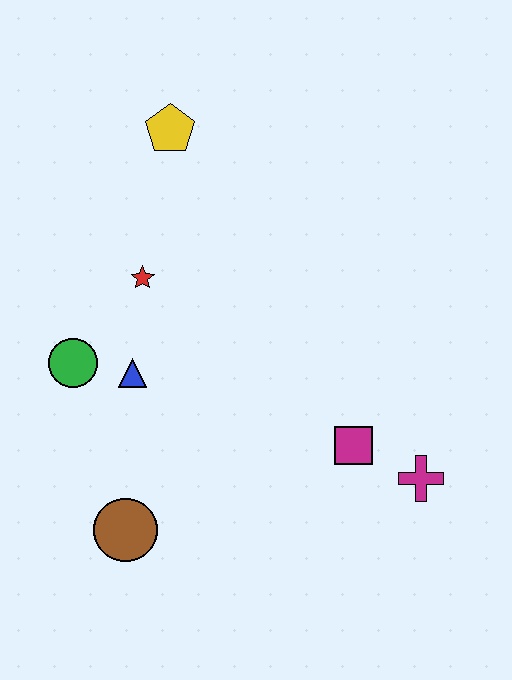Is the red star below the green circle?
No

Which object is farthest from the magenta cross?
The yellow pentagon is farthest from the magenta cross.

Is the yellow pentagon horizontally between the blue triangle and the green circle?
No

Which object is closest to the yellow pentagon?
The red star is closest to the yellow pentagon.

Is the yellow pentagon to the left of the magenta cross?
Yes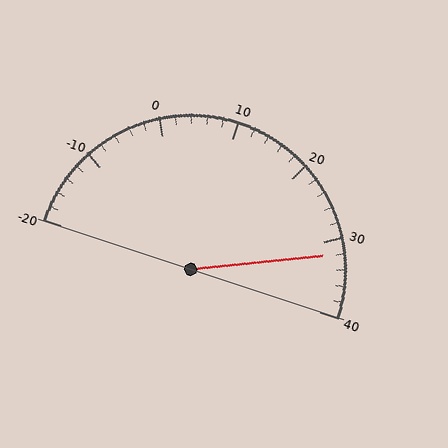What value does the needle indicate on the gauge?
The needle indicates approximately 32.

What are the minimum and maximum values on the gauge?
The gauge ranges from -20 to 40.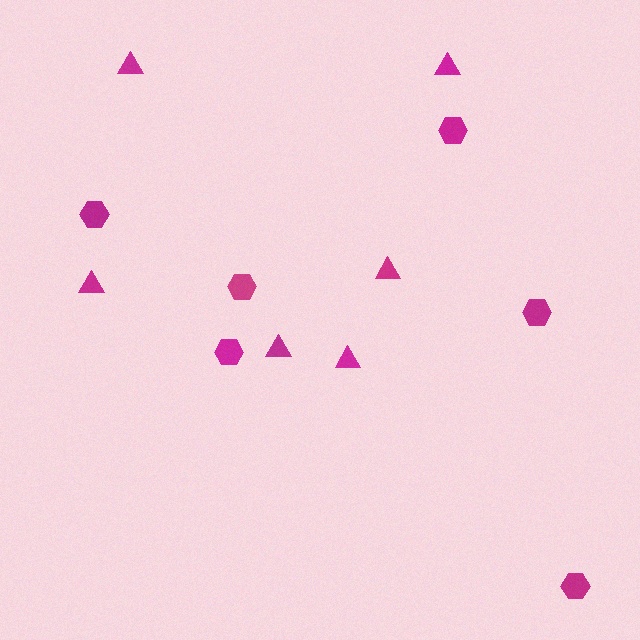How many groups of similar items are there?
There are 2 groups: one group of hexagons (6) and one group of triangles (6).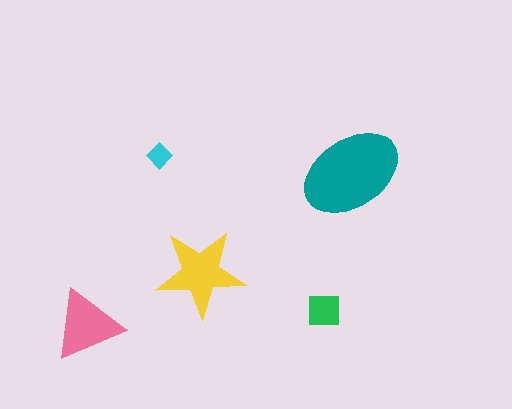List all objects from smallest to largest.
The cyan diamond, the green square, the pink triangle, the yellow star, the teal ellipse.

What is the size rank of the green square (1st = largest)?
4th.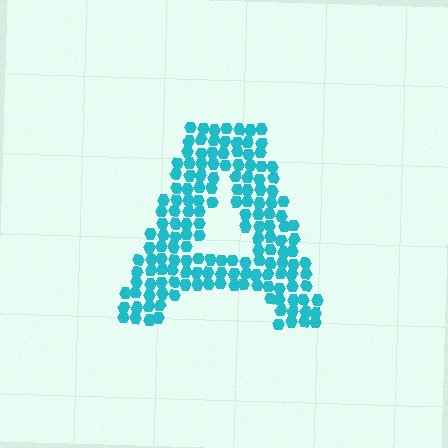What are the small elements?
The small elements are hexagons.